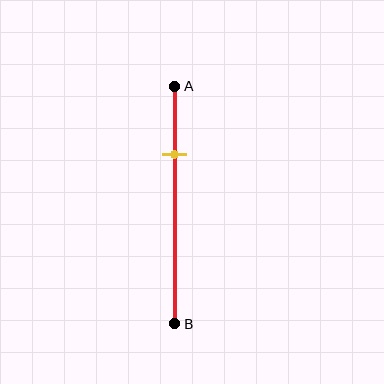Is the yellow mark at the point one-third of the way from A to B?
No, the mark is at about 30% from A, not at the 33% one-third point.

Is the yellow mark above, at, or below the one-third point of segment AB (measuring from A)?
The yellow mark is above the one-third point of segment AB.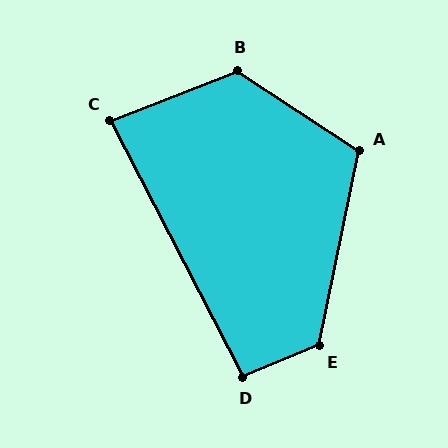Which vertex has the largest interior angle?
B, at approximately 125 degrees.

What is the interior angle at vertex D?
Approximately 95 degrees (approximately right).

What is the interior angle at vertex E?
Approximately 124 degrees (obtuse).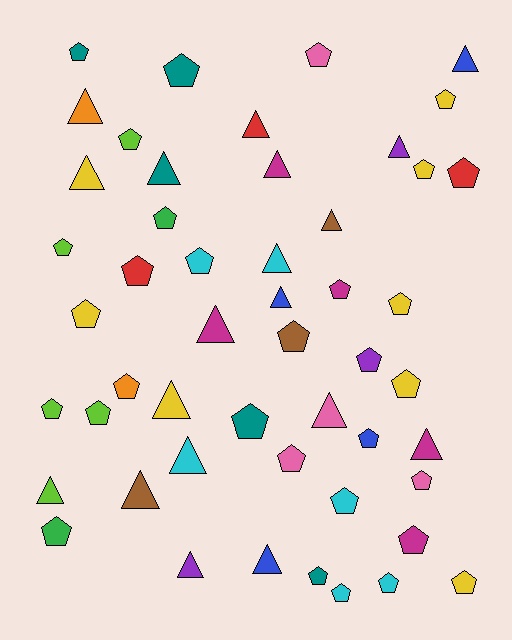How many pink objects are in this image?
There are 4 pink objects.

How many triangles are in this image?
There are 19 triangles.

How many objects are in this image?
There are 50 objects.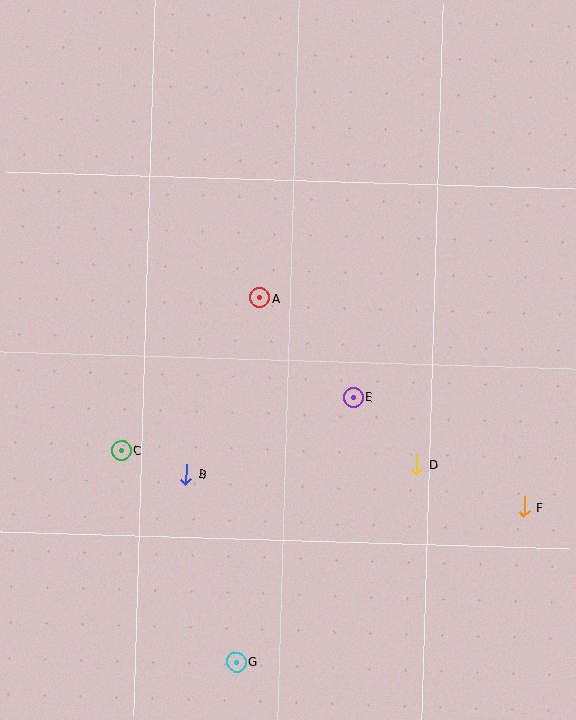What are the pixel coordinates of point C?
Point C is at (121, 450).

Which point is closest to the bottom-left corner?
Point G is closest to the bottom-left corner.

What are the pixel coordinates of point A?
Point A is at (260, 298).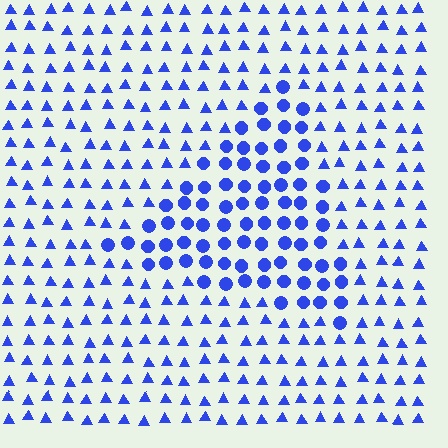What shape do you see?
I see a triangle.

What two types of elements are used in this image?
The image uses circles inside the triangle region and triangles outside it.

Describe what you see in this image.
The image is filled with small blue elements arranged in a uniform grid. A triangle-shaped region contains circles, while the surrounding area contains triangles. The boundary is defined purely by the change in element shape.